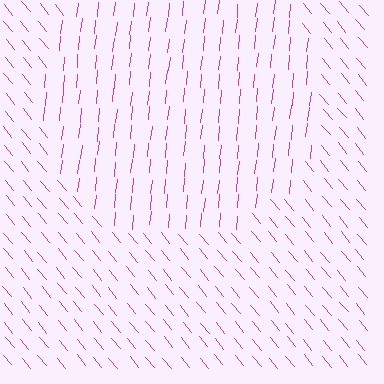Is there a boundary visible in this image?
Yes, there is a texture boundary formed by a change in line orientation.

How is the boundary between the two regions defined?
The boundary is defined purely by a change in line orientation (approximately 45 degrees difference). All lines are the same color and thickness.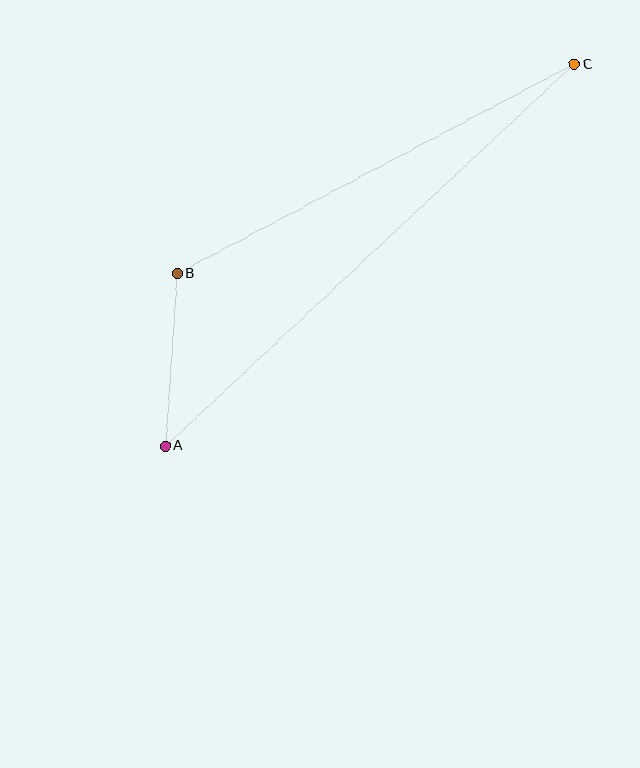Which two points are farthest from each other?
Points A and C are farthest from each other.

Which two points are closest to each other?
Points A and B are closest to each other.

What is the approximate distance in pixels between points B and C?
The distance between B and C is approximately 449 pixels.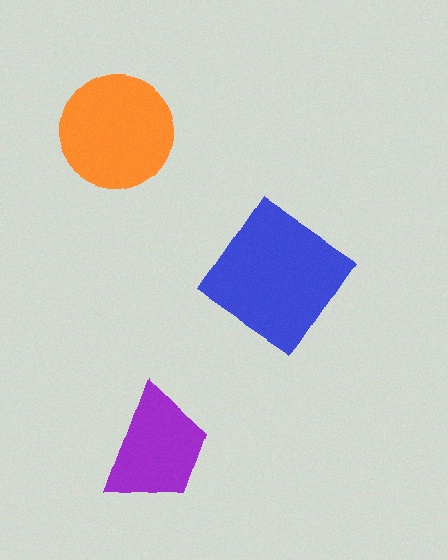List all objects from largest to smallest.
The blue diamond, the orange circle, the purple trapezoid.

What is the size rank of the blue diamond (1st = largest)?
1st.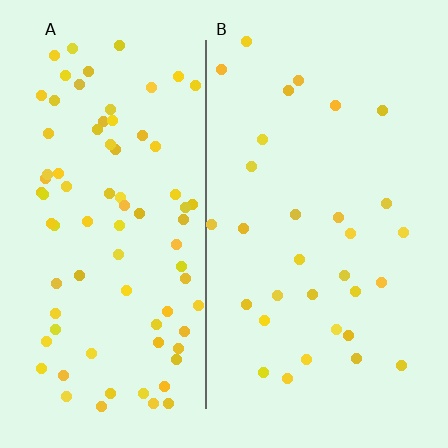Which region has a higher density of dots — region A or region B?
A (the left).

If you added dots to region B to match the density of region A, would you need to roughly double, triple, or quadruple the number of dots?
Approximately triple.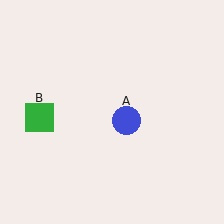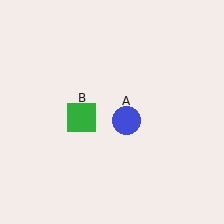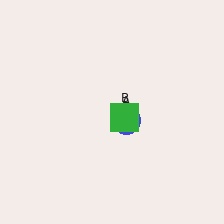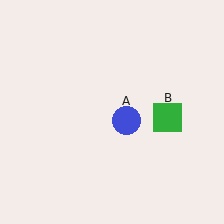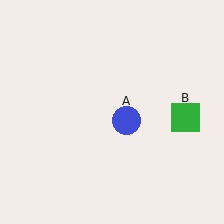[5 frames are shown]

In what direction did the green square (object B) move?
The green square (object B) moved right.